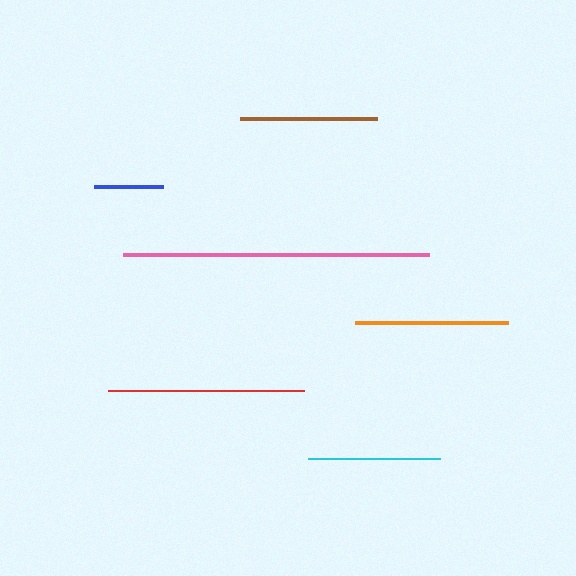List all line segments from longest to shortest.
From longest to shortest: pink, red, orange, brown, cyan, blue.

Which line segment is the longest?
The pink line is the longest at approximately 305 pixels.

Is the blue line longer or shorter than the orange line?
The orange line is longer than the blue line.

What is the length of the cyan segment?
The cyan segment is approximately 132 pixels long.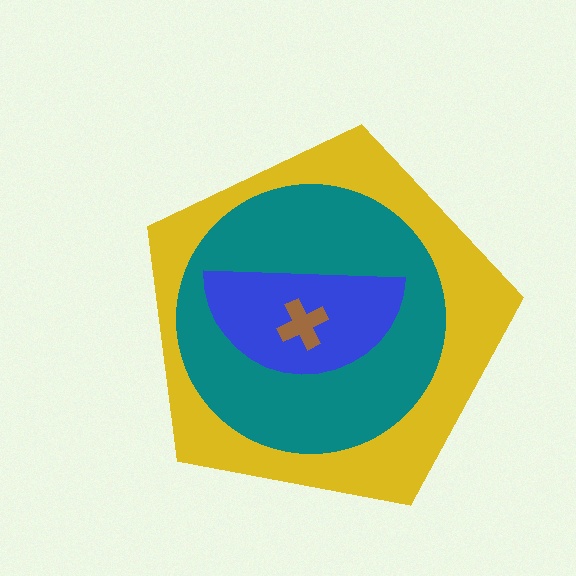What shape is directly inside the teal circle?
The blue semicircle.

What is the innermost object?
The brown cross.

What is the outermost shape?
The yellow pentagon.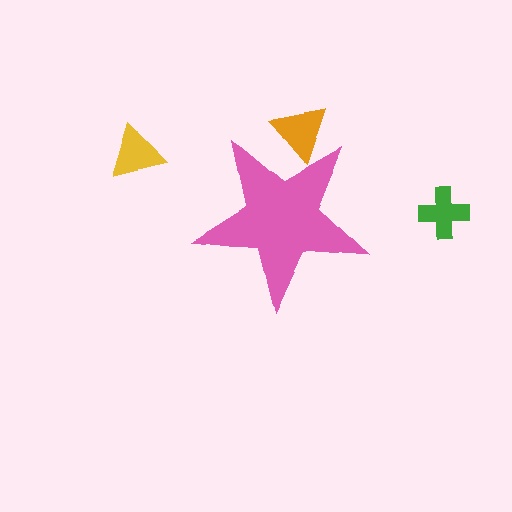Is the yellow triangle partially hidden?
No, the yellow triangle is fully visible.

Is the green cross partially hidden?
No, the green cross is fully visible.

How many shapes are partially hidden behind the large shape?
1 shape is partially hidden.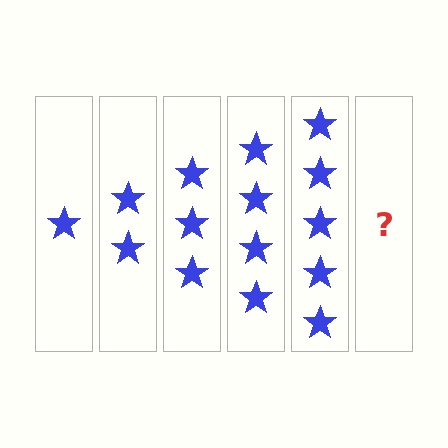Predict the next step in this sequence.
The next step is 6 stars.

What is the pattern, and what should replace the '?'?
The pattern is that each step adds one more star. The '?' should be 6 stars.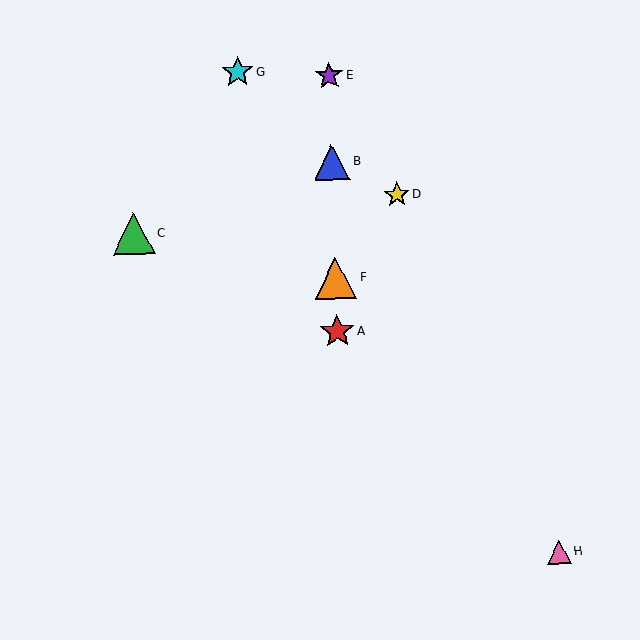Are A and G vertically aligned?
No, A is at x≈337 and G is at x≈238.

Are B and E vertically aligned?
Yes, both are at x≈332.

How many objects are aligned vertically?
4 objects (A, B, E, F) are aligned vertically.